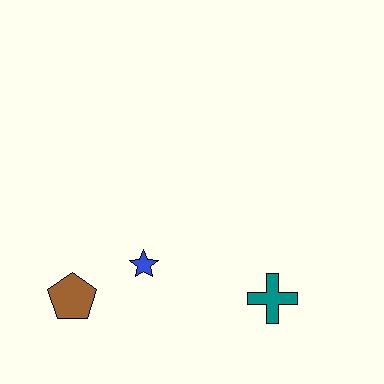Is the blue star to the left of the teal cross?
Yes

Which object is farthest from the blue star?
The teal cross is farthest from the blue star.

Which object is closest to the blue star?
The brown pentagon is closest to the blue star.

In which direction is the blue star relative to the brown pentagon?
The blue star is to the right of the brown pentagon.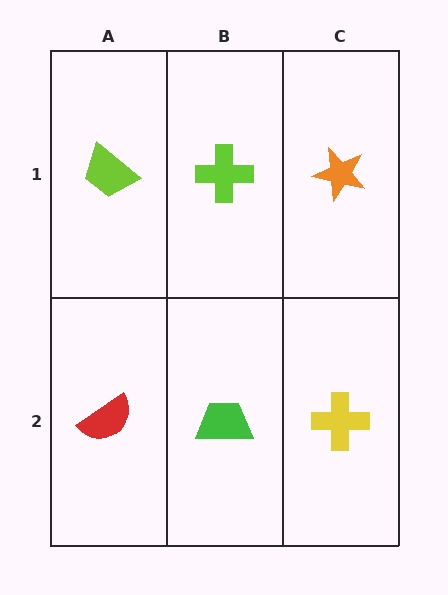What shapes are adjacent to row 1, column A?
A red semicircle (row 2, column A), a lime cross (row 1, column B).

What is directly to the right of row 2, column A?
A green trapezoid.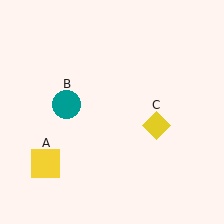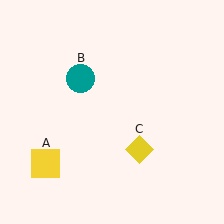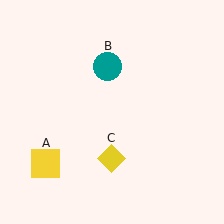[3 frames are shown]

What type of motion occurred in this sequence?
The teal circle (object B), yellow diamond (object C) rotated clockwise around the center of the scene.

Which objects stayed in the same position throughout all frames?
Yellow square (object A) remained stationary.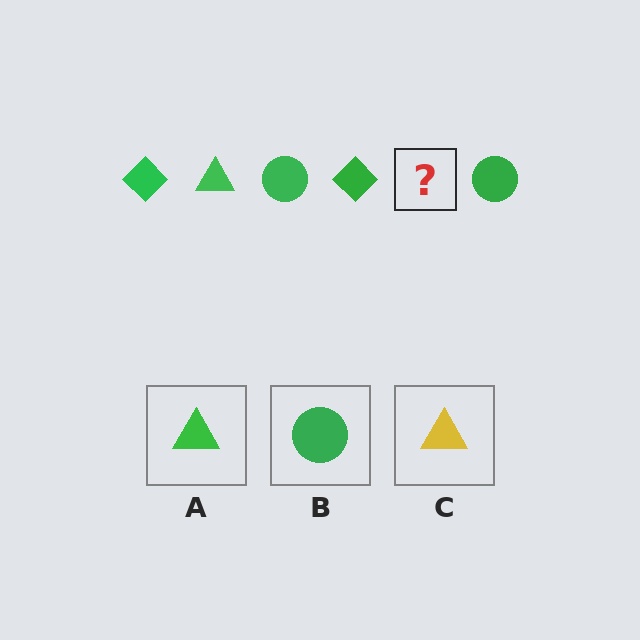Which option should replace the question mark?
Option A.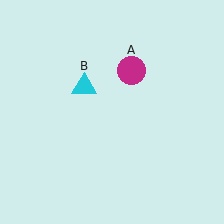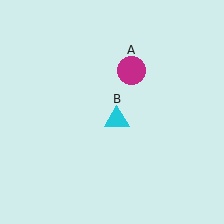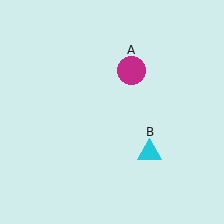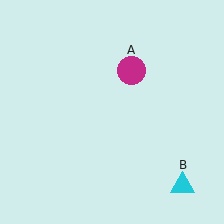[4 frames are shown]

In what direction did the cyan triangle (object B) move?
The cyan triangle (object B) moved down and to the right.